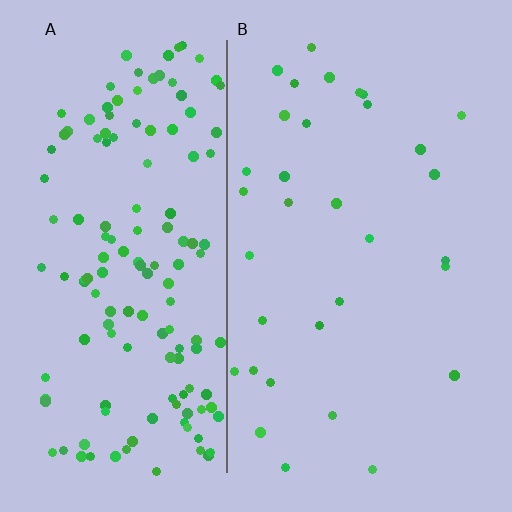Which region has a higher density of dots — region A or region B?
A (the left).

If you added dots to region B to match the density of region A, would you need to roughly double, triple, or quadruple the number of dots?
Approximately quadruple.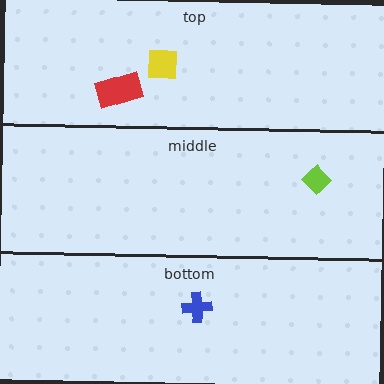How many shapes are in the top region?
2.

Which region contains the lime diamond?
The middle region.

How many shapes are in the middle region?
1.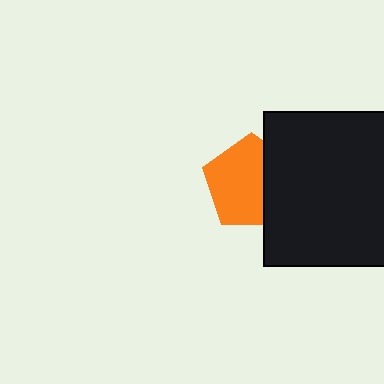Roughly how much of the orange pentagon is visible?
Most of it is visible (roughly 67%).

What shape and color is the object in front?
The object in front is a black square.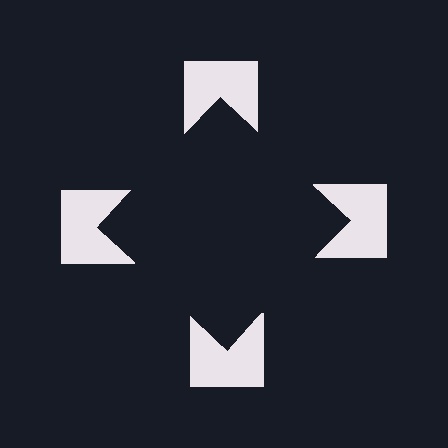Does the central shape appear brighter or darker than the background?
It typically appears slightly darker than the background, even though no actual brightness change is drawn.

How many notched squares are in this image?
There are 4 — one at each vertex of the illusory square.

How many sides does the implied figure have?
4 sides.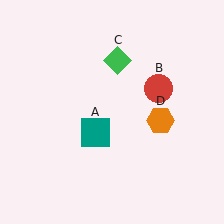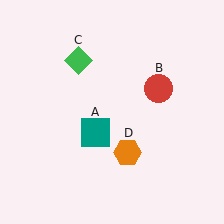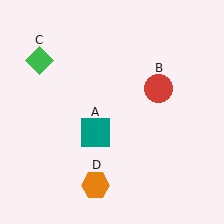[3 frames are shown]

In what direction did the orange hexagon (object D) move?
The orange hexagon (object D) moved down and to the left.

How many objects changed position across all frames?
2 objects changed position: green diamond (object C), orange hexagon (object D).